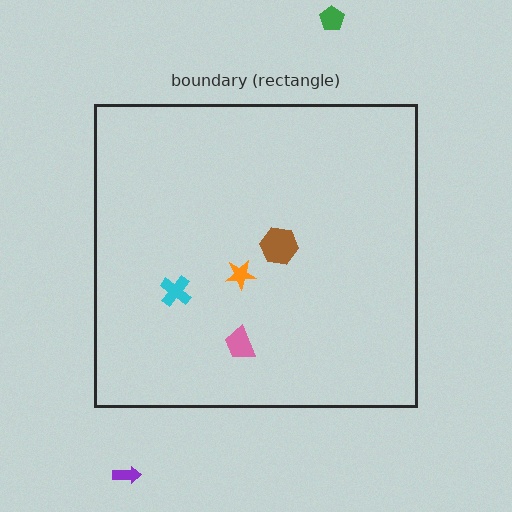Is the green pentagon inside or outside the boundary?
Outside.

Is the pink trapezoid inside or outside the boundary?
Inside.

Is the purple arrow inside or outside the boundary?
Outside.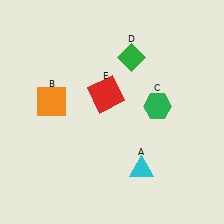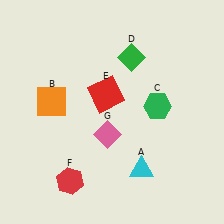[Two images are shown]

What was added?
A red hexagon (F), a pink diamond (G) were added in Image 2.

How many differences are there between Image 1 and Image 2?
There are 2 differences between the two images.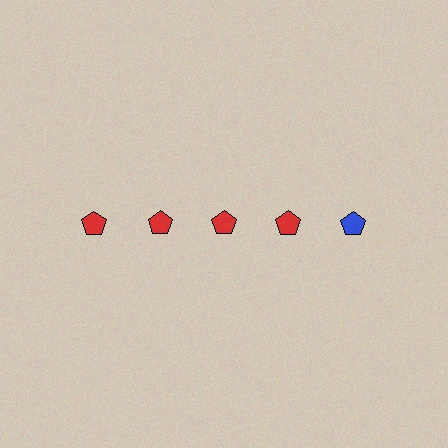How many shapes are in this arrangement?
There are 5 shapes arranged in a grid pattern.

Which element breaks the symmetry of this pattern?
The blue pentagon in the top row, rightmost column breaks the symmetry. All other shapes are red pentagons.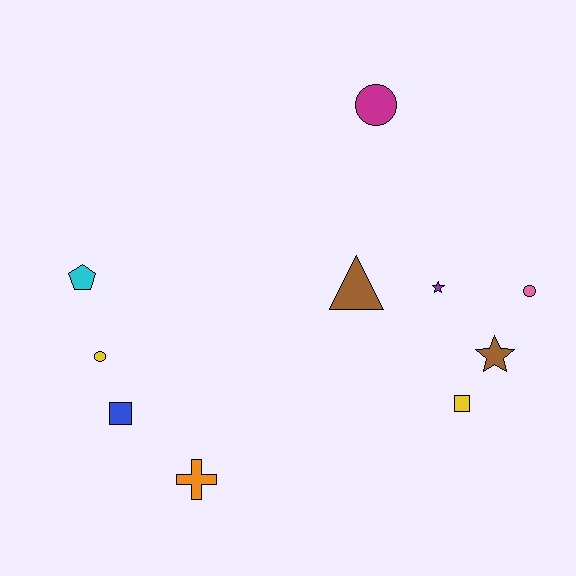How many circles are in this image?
There are 3 circles.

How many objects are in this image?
There are 10 objects.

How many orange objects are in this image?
There is 1 orange object.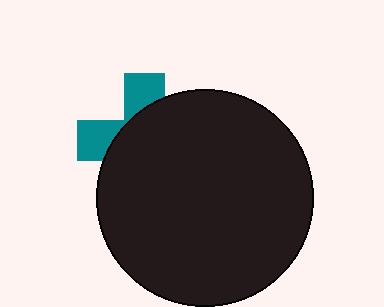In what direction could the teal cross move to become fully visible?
The teal cross could move toward the upper-left. That would shift it out from behind the black circle entirely.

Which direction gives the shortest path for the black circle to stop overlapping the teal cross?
Moving toward the lower-right gives the shortest separation.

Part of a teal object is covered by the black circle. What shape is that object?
It is a cross.